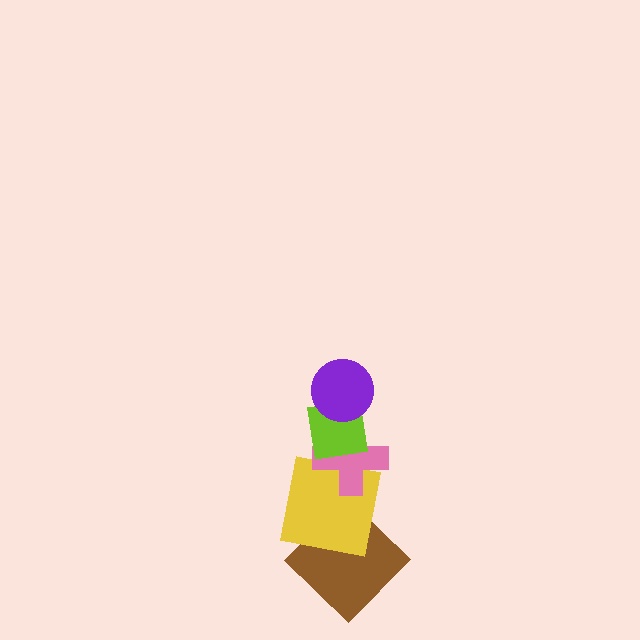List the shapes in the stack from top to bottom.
From top to bottom: the purple circle, the lime square, the pink cross, the yellow square, the brown diamond.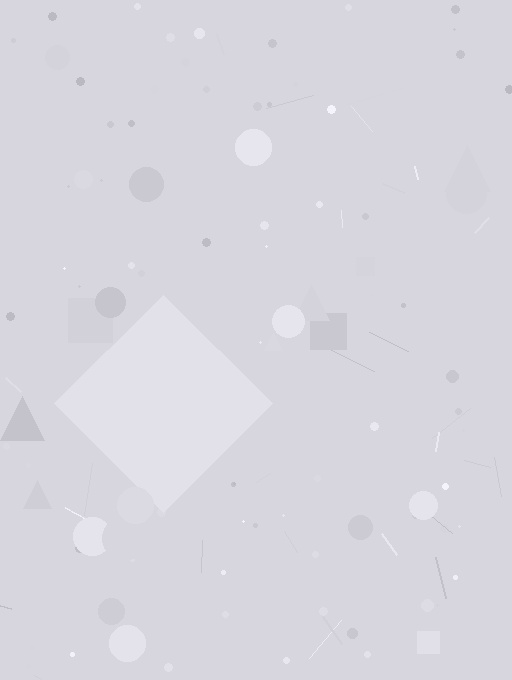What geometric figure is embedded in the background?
A diamond is embedded in the background.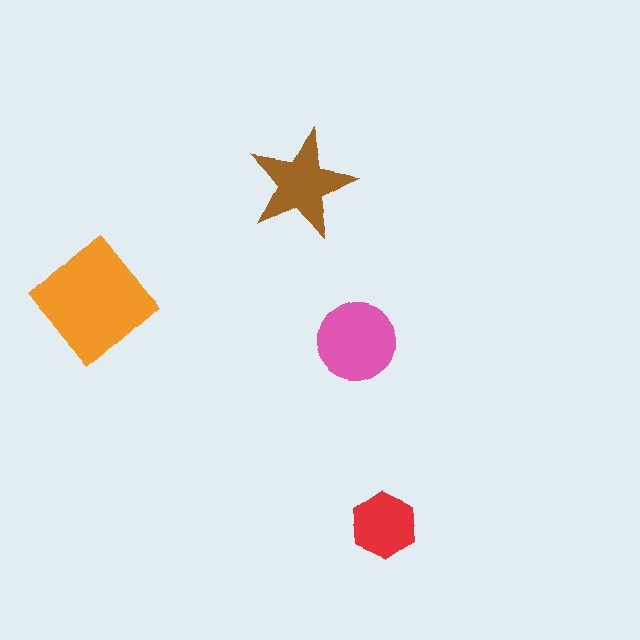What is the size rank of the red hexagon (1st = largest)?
4th.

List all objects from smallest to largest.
The red hexagon, the brown star, the pink circle, the orange diamond.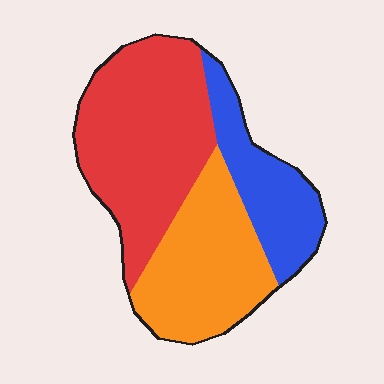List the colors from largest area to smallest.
From largest to smallest: red, orange, blue.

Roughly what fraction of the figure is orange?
Orange takes up about one third (1/3) of the figure.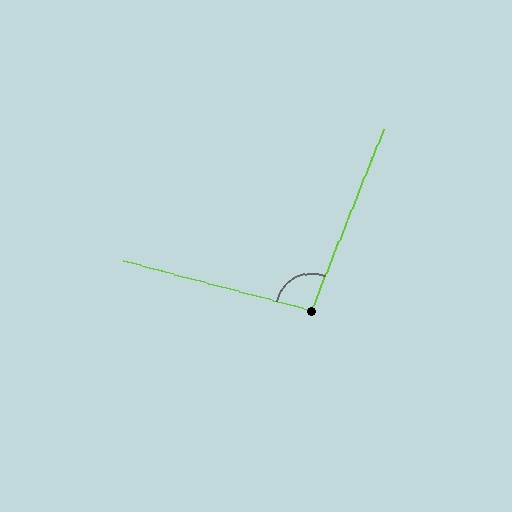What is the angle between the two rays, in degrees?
Approximately 97 degrees.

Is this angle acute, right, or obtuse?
It is obtuse.